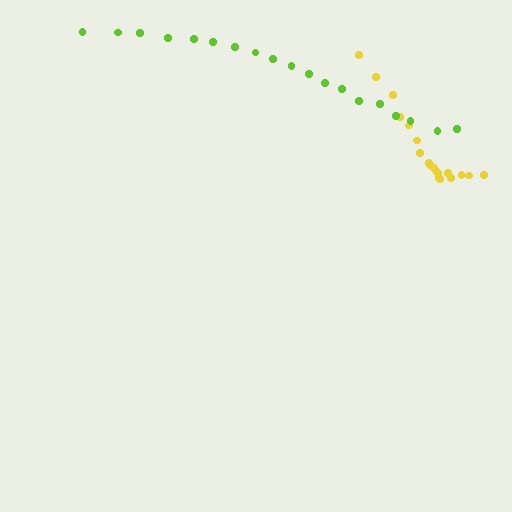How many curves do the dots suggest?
There are 2 distinct paths.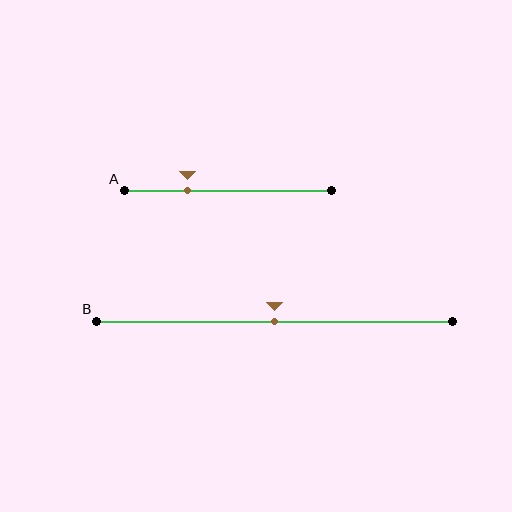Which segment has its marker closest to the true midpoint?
Segment B has its marker closest to the true midpoint.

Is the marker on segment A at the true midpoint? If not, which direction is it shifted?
No, the marker on segment A is shifted to the left by about 19% of the segment length.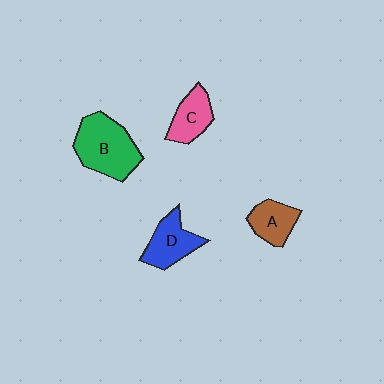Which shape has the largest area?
Shape B (green).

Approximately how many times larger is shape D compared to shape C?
Approximately 1.2 times.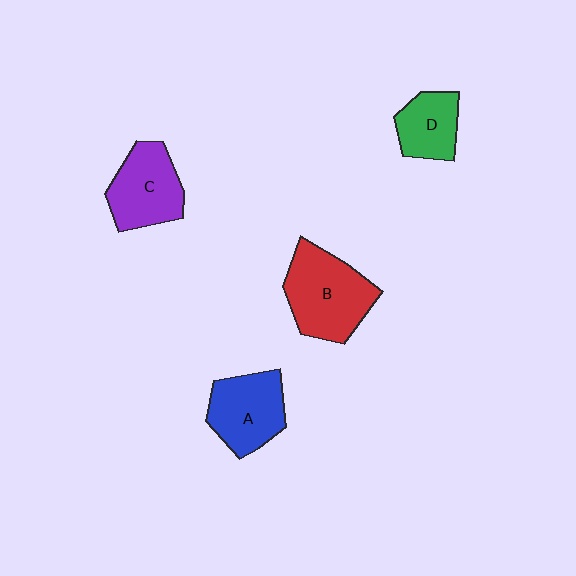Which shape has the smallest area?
Shape D (green).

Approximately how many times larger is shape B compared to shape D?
Approximately 1.7 times.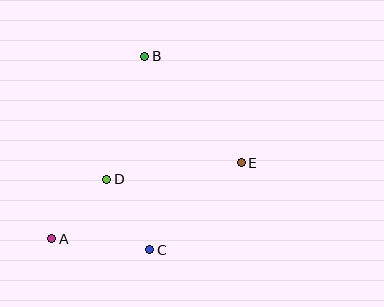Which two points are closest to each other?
Points A and D are closest to each other.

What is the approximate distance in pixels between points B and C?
The distance between B and C is approximately 193 pixels.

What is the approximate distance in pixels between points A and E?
The distance between A and E is approximately 205 pixels.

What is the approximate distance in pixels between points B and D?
The distance between B and D is approximately 128 pixels.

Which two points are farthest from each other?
Points A and B are farthest from each other.